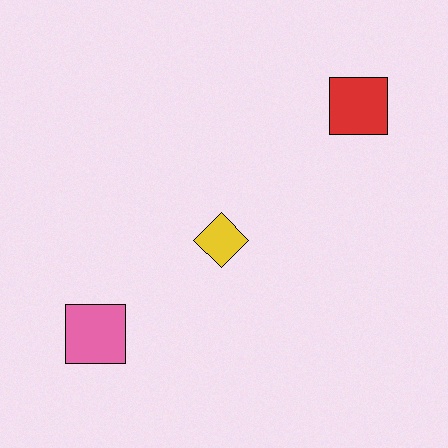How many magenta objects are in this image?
There are no magenta objects.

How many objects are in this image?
There are 3 objects.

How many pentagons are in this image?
There are no pentagons.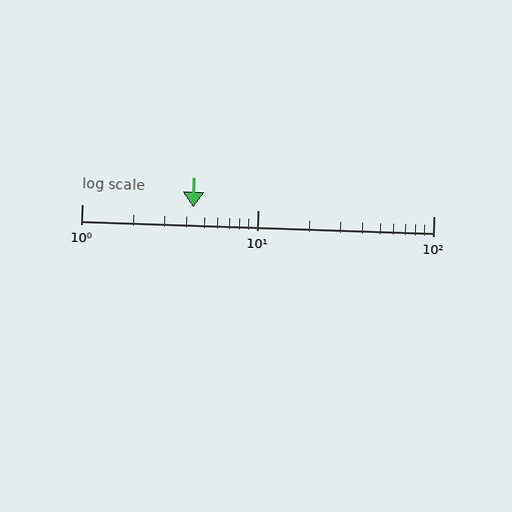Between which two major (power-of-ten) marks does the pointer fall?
The pointer is between 1 and 10.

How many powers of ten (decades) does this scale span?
The scale spans 2 decades, from 1 to 100.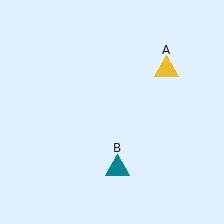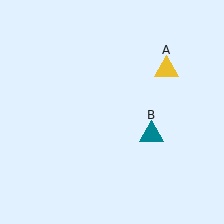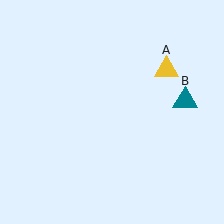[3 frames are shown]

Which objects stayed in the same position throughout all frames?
Yellow triangle (object A) remained stationary.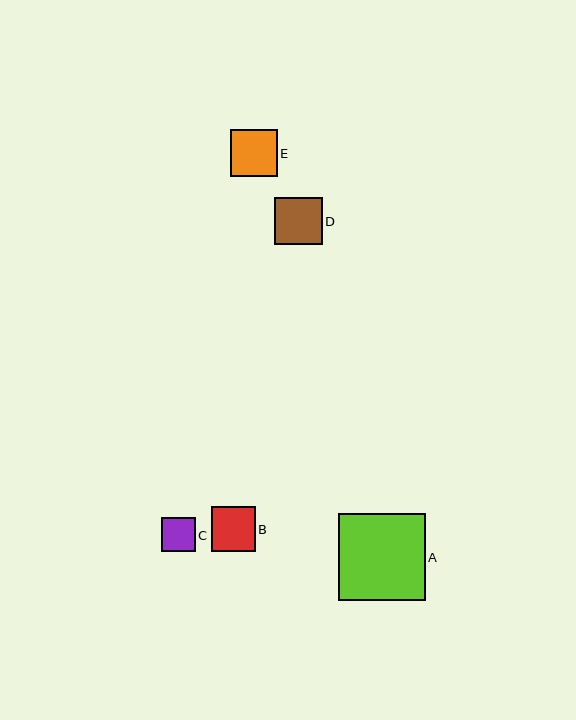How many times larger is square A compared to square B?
Square A is approximately 2.0 times the size of square B.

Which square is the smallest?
Square C is the smallest with a size of approximately 34 pixels.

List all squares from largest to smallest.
From largest to smallest: A, D, E, B, C.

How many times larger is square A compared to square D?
Square A is approximately 1.8 times the size of square D.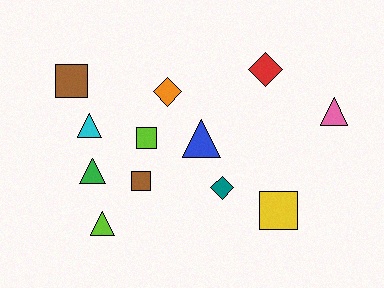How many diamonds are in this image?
There are 3 diamonds.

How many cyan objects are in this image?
There is 1 cyan object.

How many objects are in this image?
There are 12 objects.